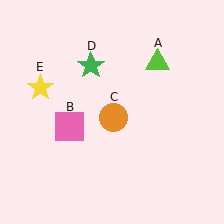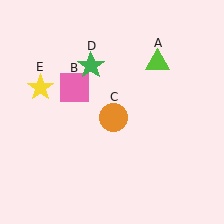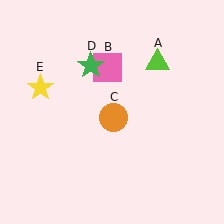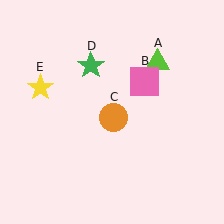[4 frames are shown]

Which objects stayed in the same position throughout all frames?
Lime triangle (object A) and orange circle (object C) and green star (object D) and yellow star (object E) remained stationary.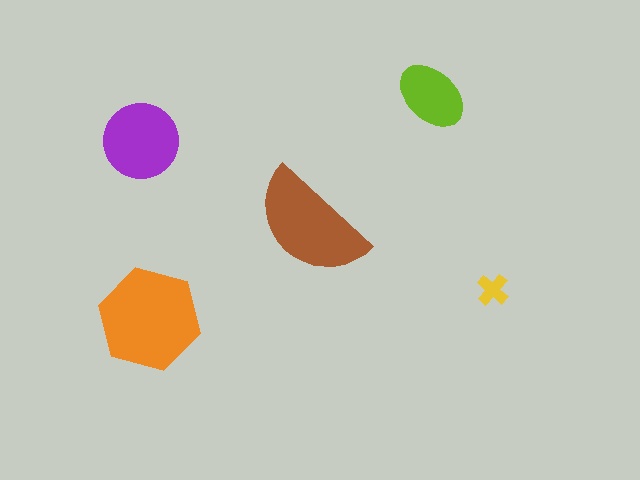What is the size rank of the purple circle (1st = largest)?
3rd.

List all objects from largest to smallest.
The orange hexagon, the brown semicircle, the purple circle, the lime ellipse, the yellow cross.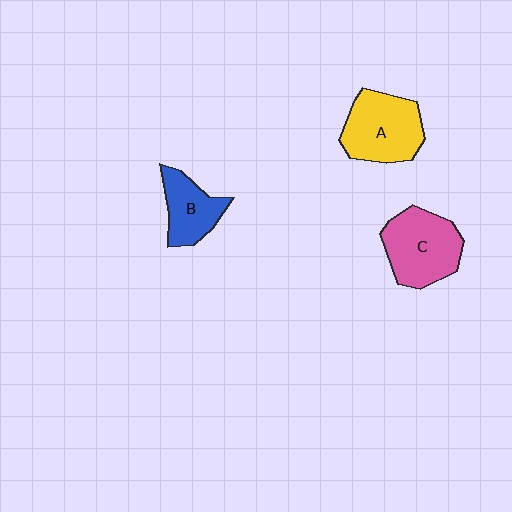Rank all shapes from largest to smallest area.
From largest to smallest: C (pink), A (yellow), B (blue).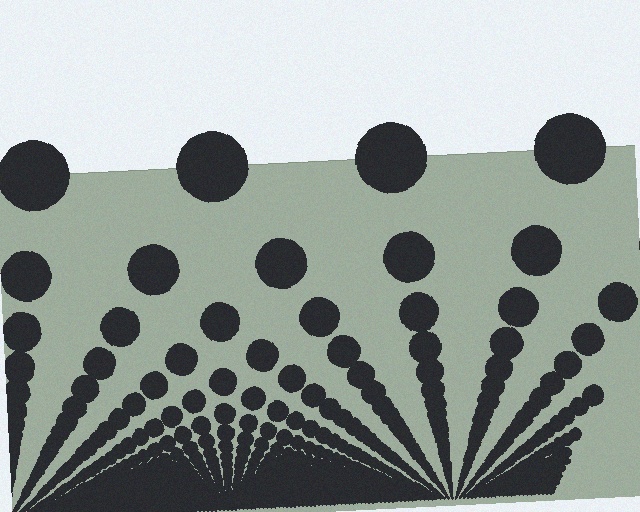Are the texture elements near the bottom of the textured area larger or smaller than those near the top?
Smaller. The gradient is inverted — elements near the bottom are smaller and denser.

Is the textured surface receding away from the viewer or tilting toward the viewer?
The surface appears to tilt toward the viewer. Texture elements get larger and sparser toward the top.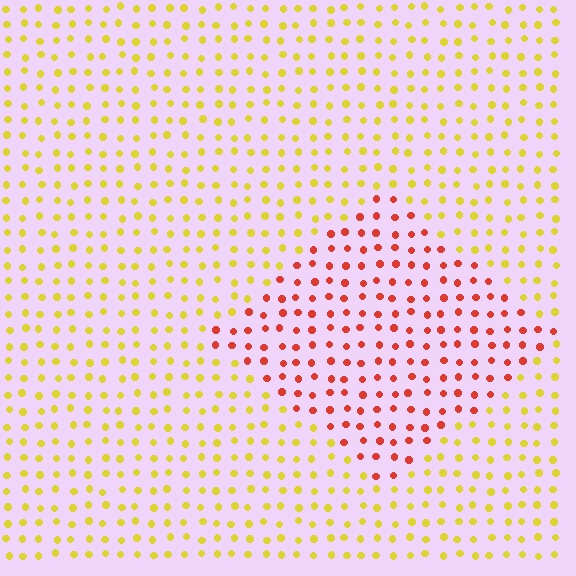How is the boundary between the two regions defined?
The boundary is defined purely by a slight shift in hue (about 54 degrees). Spacing, size, and orientation are identical on both sides.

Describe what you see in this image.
The image is filled with small yellow elements in a uniform arrangement. A diamond-shaped region is visible where the elements are tinted to a slightly different hue, forming a subtle color boundary.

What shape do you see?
I see a diamond.